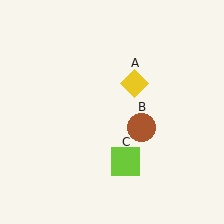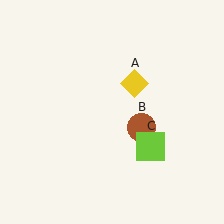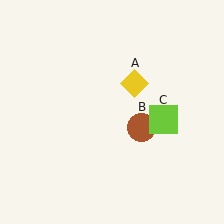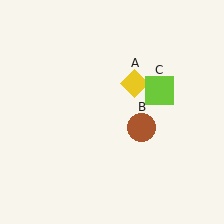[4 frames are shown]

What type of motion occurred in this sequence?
The lime square (object C) rotated counterclockwise around the center of the scene.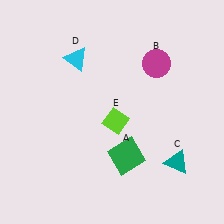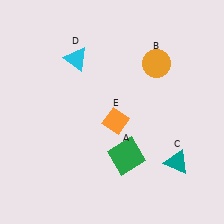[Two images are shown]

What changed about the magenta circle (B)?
In Image 1, B is magenta. In Image 2, it changed to orange.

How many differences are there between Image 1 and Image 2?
There are 2 differences between the two images.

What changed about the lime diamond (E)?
In Image 1, E is lime. In Image 2, it changed to orange.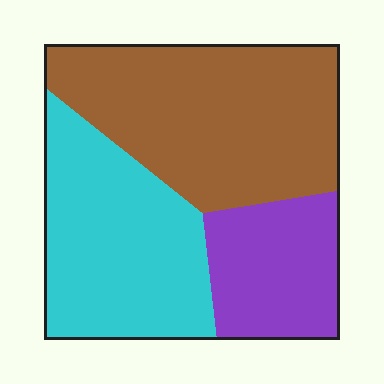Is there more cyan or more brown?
Brown.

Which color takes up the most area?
Brown, at roughly 45%.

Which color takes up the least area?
Purple, at roughly 20%.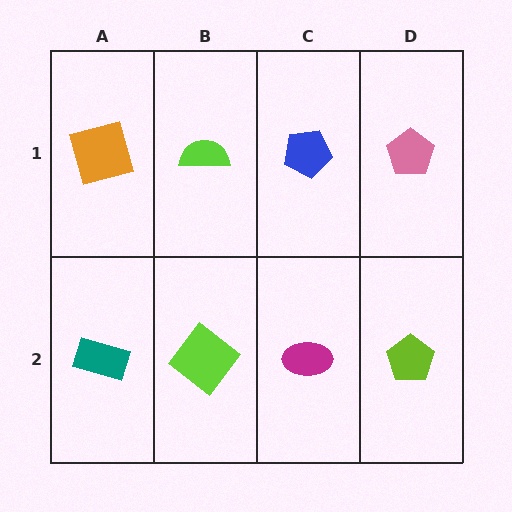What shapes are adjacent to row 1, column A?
A teal rectangle (row 2, column A), a lime semicircle (row 1, column B).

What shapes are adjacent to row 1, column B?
A lime diamond (row 2, column B), an orange square (row 1, column A), a blue pentagon (row 1, column C).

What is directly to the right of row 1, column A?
A lime semicircle.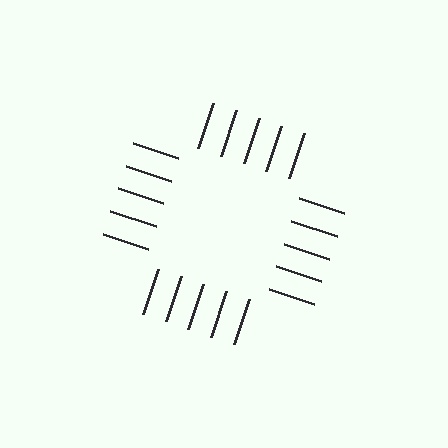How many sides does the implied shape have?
4 sides — the line-ends trace a square.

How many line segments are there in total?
20 — 5 along each of the 4 edges.